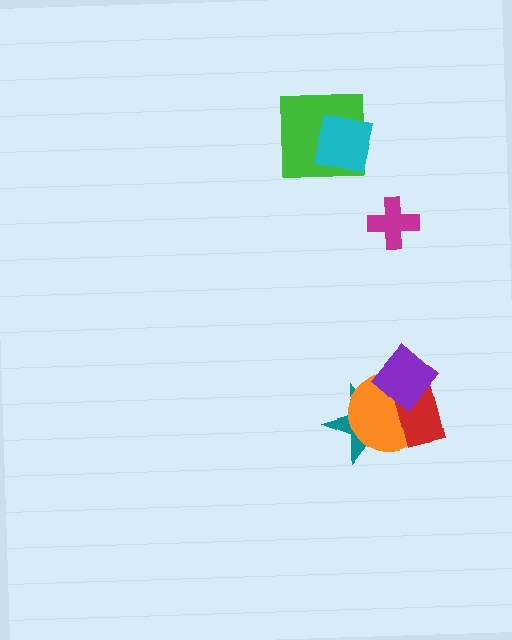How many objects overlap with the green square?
1 object overlaps with the green square.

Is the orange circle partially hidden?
Yes, it is partially covered by another shape.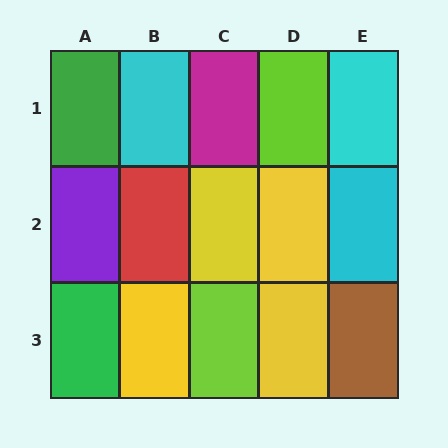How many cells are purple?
1 cell is purple.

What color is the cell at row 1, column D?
Lime.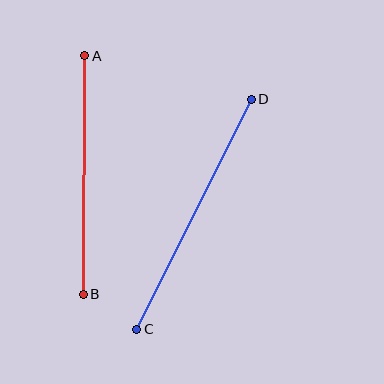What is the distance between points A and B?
The distance is approximately 239 pixels.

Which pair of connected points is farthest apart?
Points C and D are farthest apart.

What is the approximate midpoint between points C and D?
The midpoint is at approximately (194, 214) pixels.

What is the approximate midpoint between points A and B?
The midpoint is at approximately (84, 175) pixels.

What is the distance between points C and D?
The distance is approximately 257 pixels.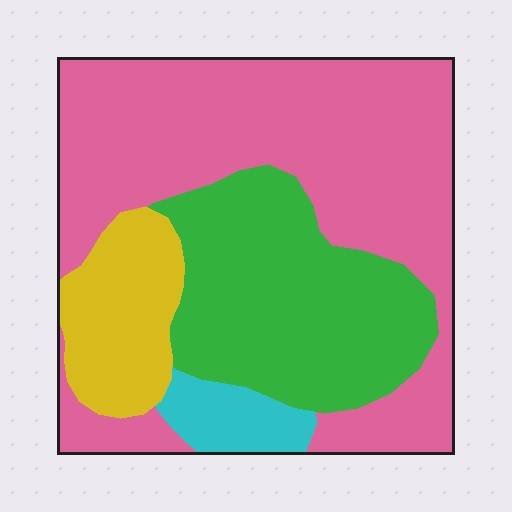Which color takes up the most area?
Pink, at roughly 50%.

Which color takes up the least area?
Cyan, at roughly 5%.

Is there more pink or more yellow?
Pink.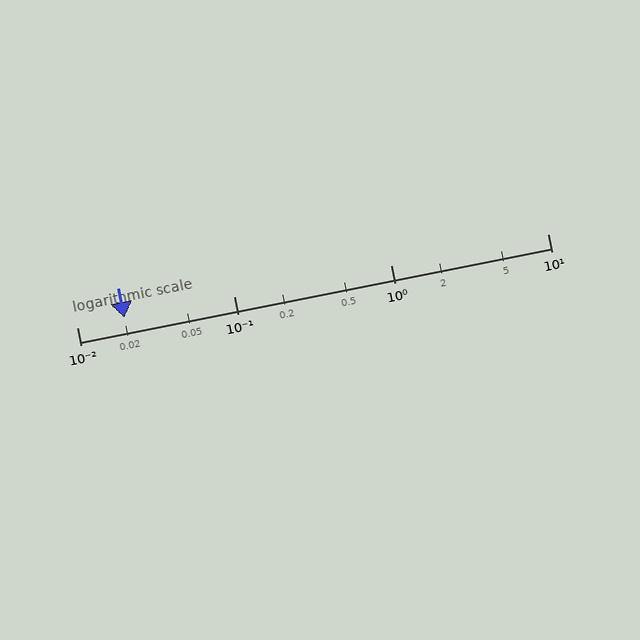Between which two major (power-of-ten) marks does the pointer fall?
The pointer is between 0.01 and 0.1.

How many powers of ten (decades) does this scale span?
The scale spans 3 decades, from 0.01 to 10.